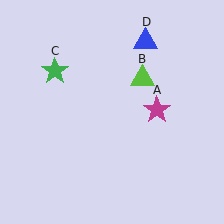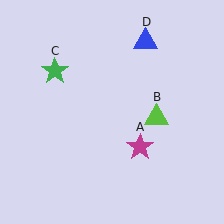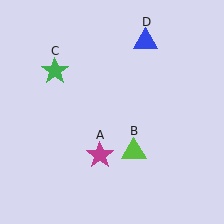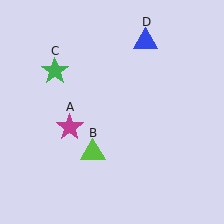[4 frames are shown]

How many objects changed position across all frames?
2 objects changed position: magenta star (object A), lime triangle (object B).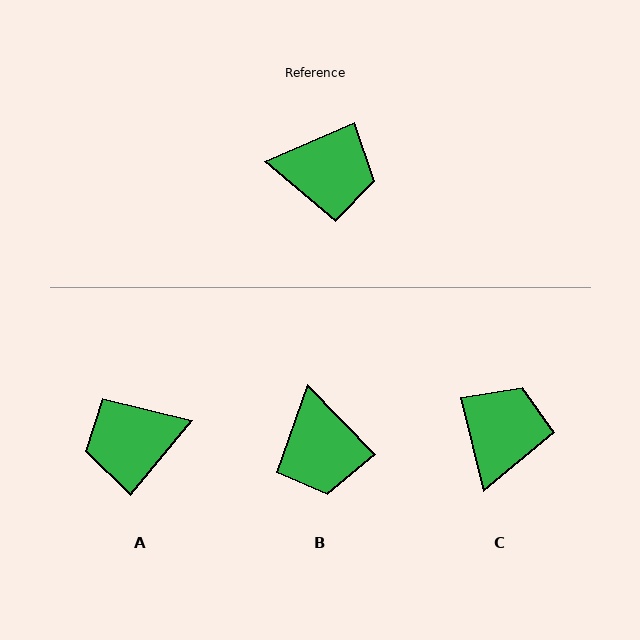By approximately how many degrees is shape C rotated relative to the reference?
Approximately 80 degrees counter-clockwise.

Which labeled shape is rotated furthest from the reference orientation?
A, about 153 degrees away.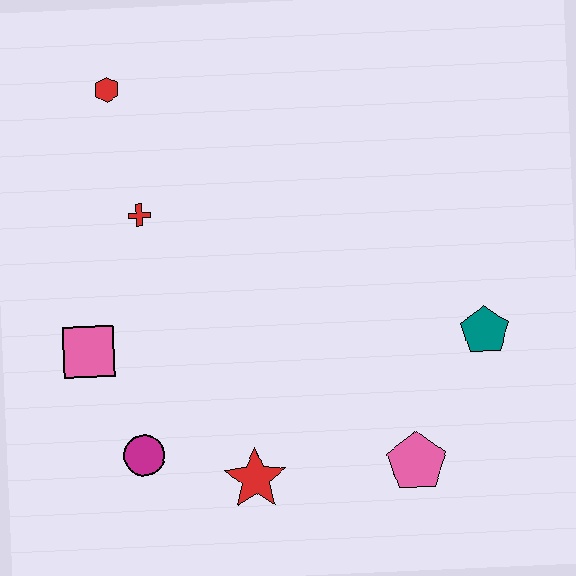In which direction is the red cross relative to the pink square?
The red cross is above the pink square.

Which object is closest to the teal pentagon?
The pink pentagon is closest to the teal pentagon.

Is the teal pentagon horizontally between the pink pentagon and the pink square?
No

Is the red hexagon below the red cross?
No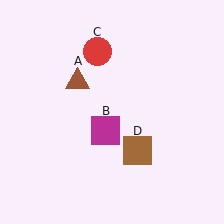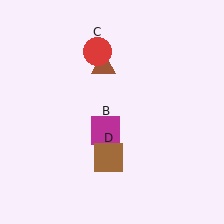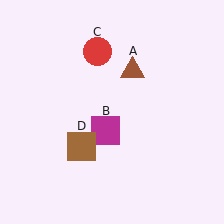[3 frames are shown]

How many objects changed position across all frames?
2 objects changed position: brown triangle (object A), brown square (object D).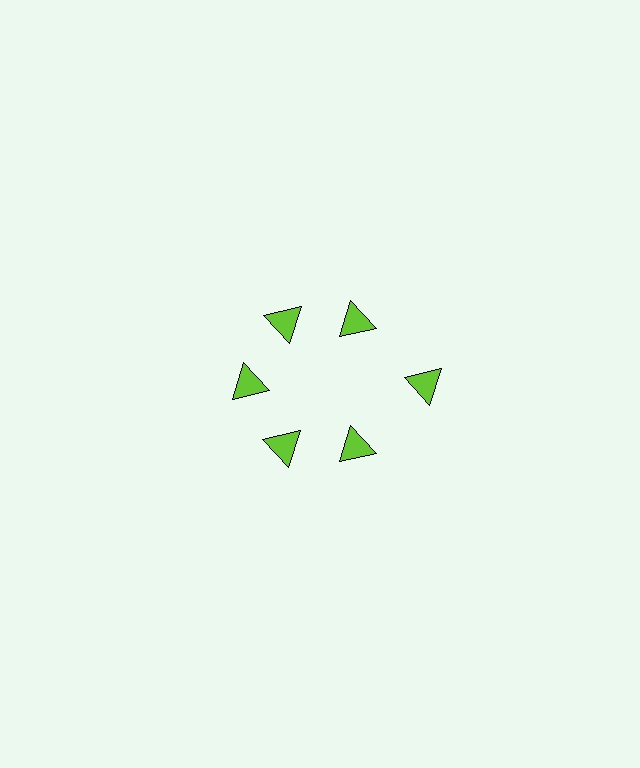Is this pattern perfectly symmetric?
No. The 6 lime triangles are arranged in a ring, but one element near the 3 o'clock position is pushed outward from the center, breaking the 6-fold rotational symmetry.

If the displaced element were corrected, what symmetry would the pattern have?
It would have 6-fold rotational symmetry — the pattern would map onto itself every 60 degrees.